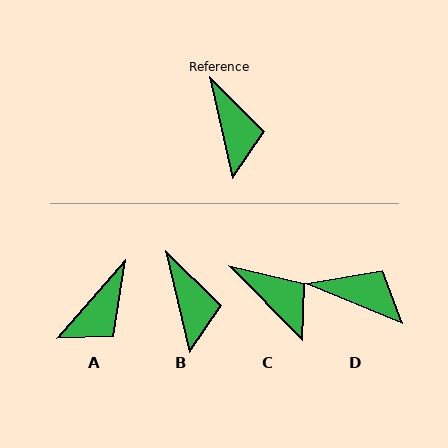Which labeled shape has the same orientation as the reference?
B.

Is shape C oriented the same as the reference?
No, it is off by about 32 degrees.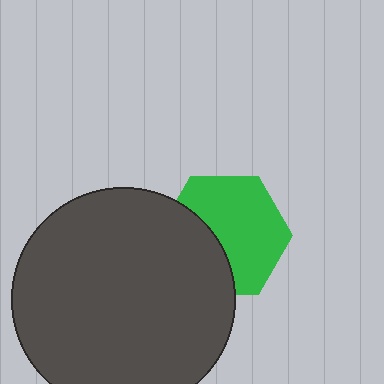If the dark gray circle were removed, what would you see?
You would see the complete green hexagon.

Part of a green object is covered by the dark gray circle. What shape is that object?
It is a hexagon.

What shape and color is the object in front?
The object in front is a dark gray circle.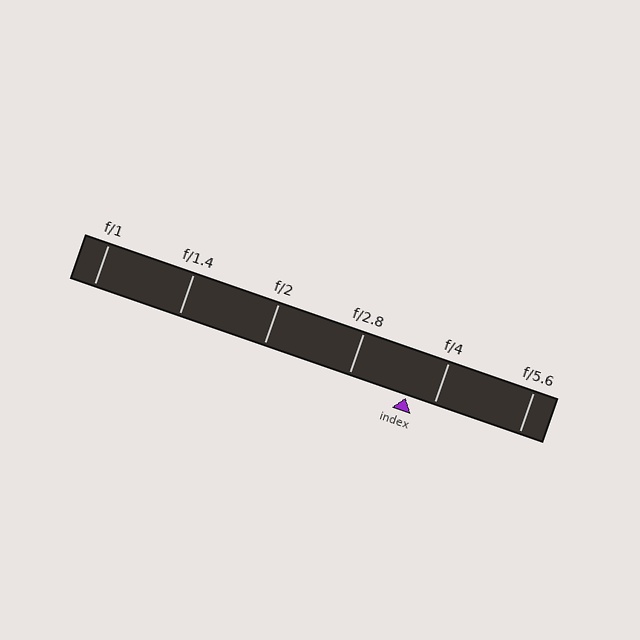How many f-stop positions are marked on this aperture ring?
There are 6 f-stop positions marked.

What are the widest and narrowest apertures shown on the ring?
The widest aperture shown is f/1 and the narrowest is f/5.6.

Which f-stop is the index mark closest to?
The index mark is closest to f/4.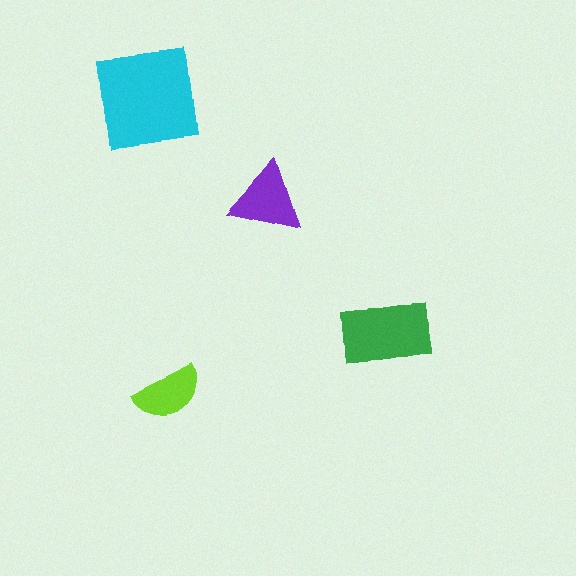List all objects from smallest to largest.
The lime semicircle, the purple triangle, the green rectangle, the cyan square.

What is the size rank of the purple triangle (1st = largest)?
3rd.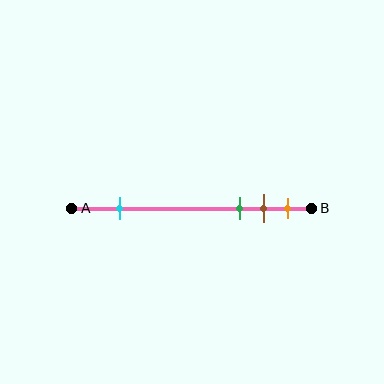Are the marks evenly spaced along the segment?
No, the marks are not evenly spaced.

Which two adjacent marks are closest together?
The brown and orange marks are the closest adjacent pair.